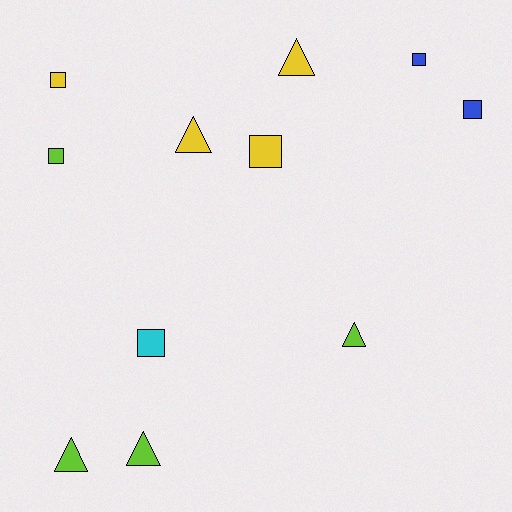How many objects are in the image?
There are 11 objects.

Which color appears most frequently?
Lime, with 4 objects.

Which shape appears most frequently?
Square, with 6 objects.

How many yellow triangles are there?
There are 2 yellow triangles.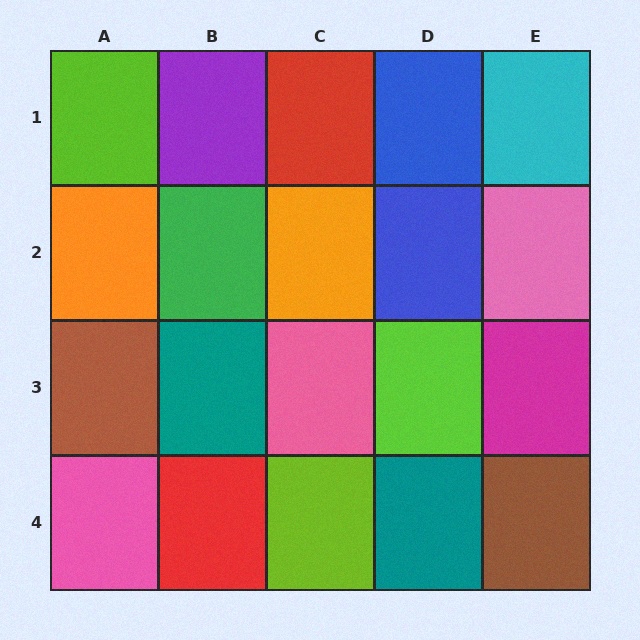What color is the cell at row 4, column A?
Pink.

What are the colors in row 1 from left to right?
Lime, purple, red, blue, cyan.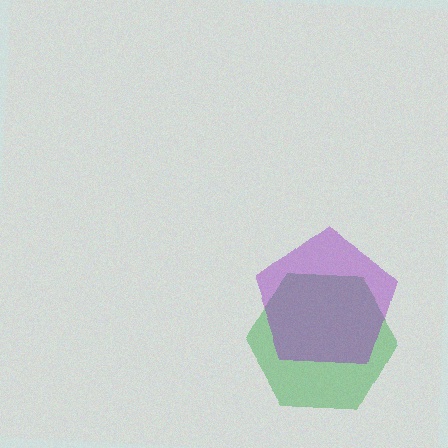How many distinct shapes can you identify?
There are 2 distinct shapes: a green hexagon, a purple pentagon.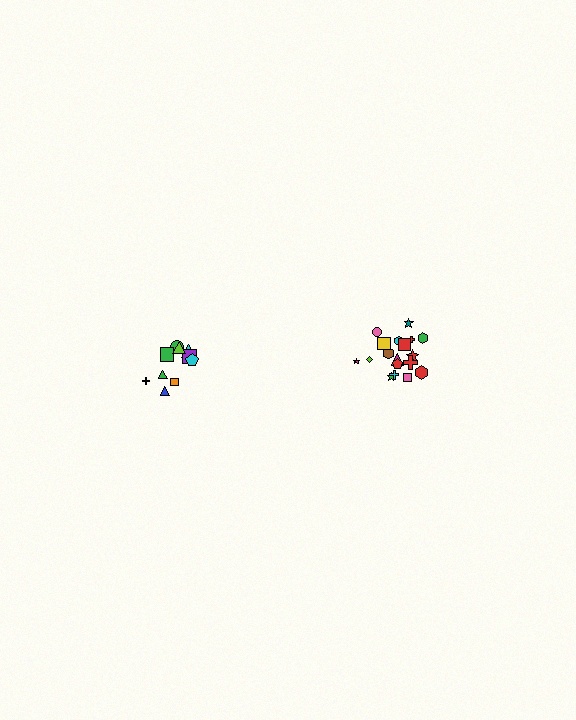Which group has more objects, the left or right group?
The right group.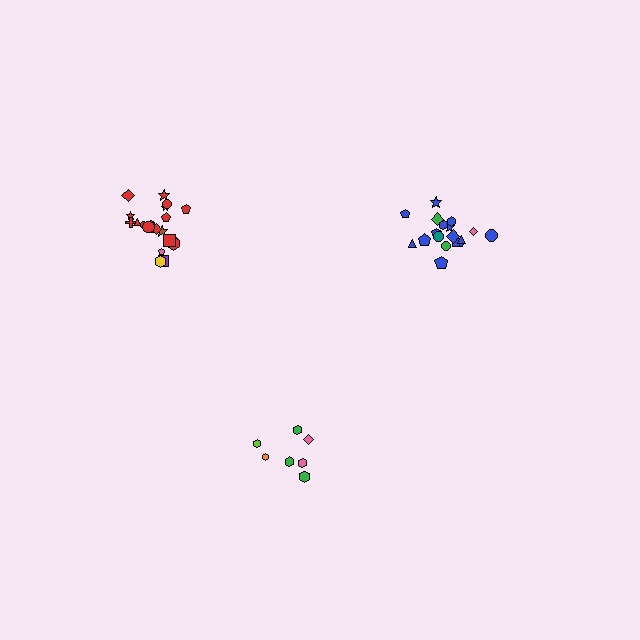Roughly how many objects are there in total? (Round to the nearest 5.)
Roughly 45 objects in total.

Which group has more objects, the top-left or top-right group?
The top-left group.